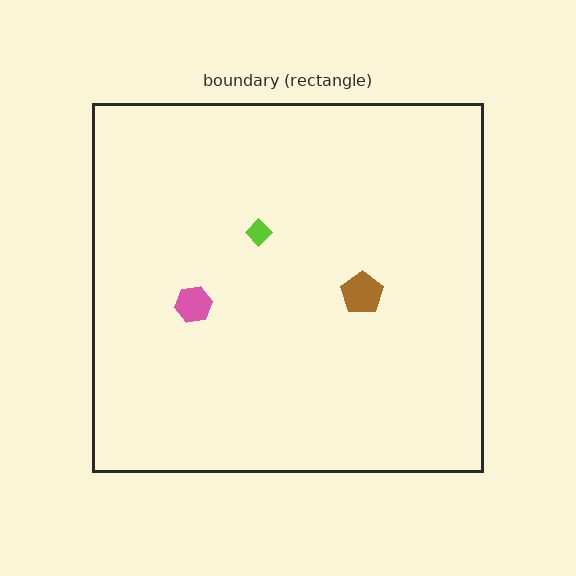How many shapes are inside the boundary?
3 inside, 0 outside.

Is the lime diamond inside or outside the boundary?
Inside.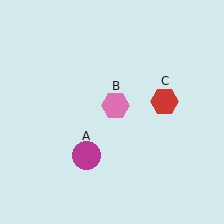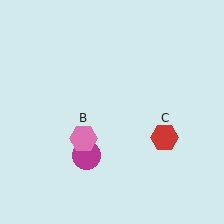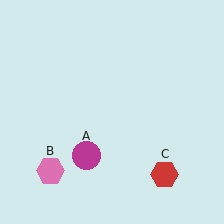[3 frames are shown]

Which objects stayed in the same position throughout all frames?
Magenta circle (object A) remained stationary.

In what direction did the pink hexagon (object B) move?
The pink hexagon (object B) moved down and to the left.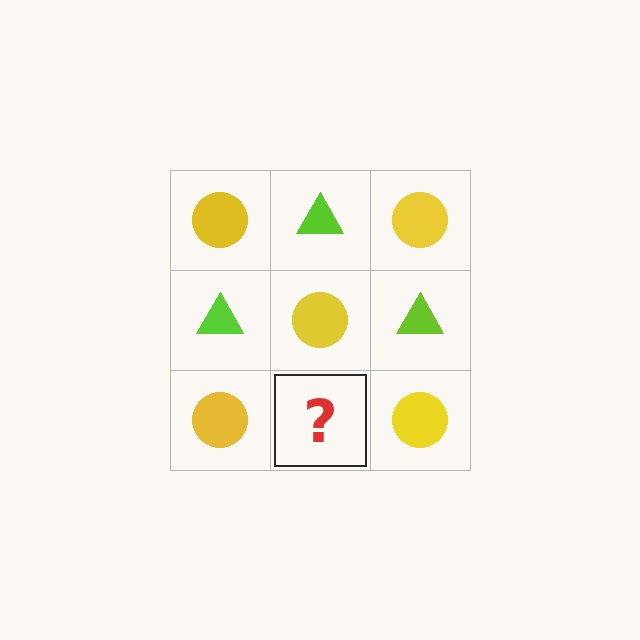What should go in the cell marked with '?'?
The missing cell should contain a lime triangle.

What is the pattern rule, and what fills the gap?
The rule is that it alternates yellow circle and lime triangle in a checkerboard pattern. The gap should be filled with a lime triangle.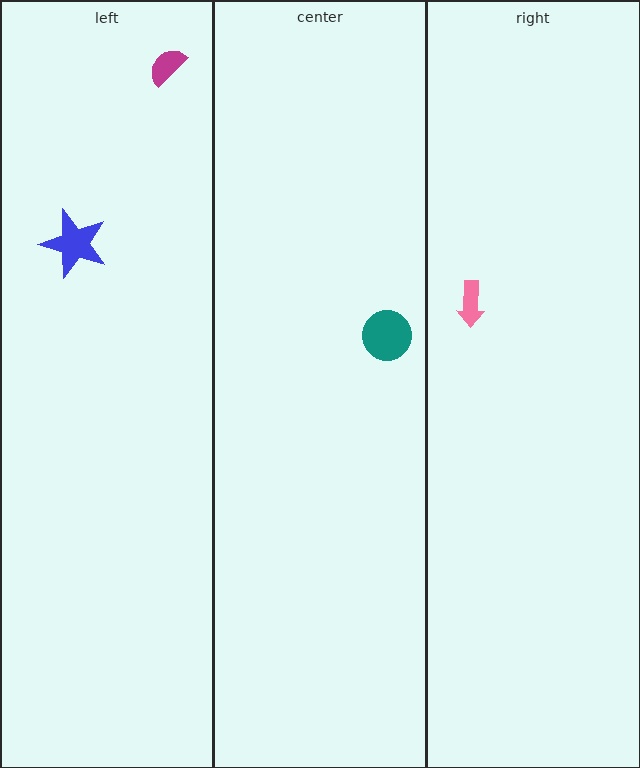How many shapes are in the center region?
1.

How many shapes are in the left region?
2.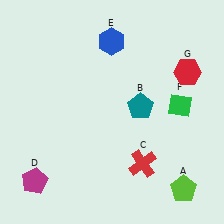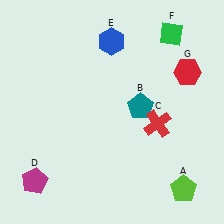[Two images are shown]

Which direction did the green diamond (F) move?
The green diamond (F) moved up.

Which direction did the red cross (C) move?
The red cross (C) moved up.